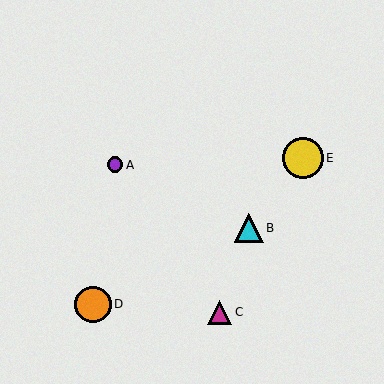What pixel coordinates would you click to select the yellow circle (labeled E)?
Click at (303, 158) to select the yellow circle E.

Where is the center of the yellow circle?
The center of the yellow circle is at (303, 158).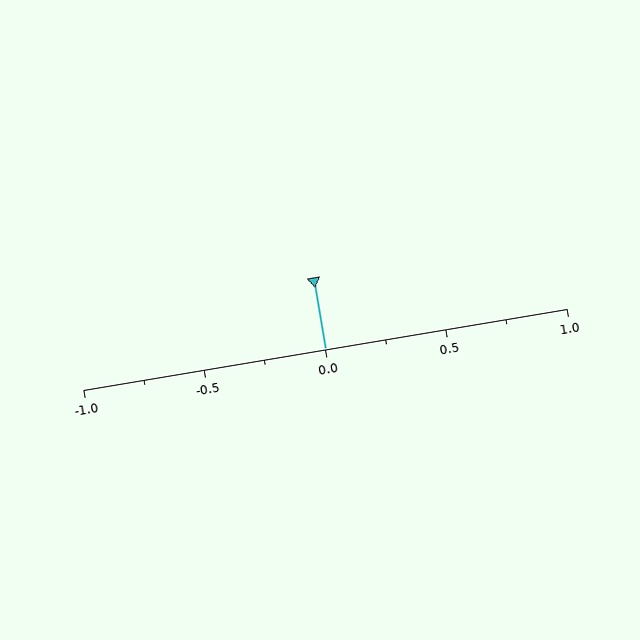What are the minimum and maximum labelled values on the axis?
The axis runs from -1.0 to 1.0.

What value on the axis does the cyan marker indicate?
The marker indicates approximately 0.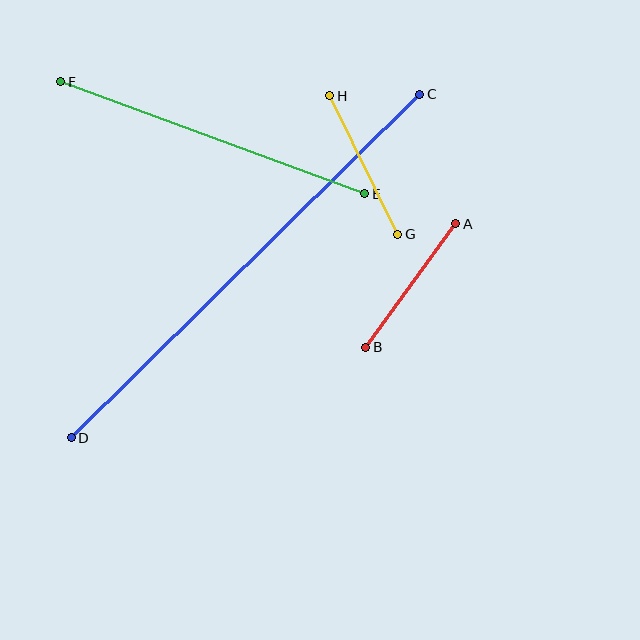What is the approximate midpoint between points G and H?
The midpoint is at approximately (364, 165) pixels.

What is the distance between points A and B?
The distance is approximately 153 pixels.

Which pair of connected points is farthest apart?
Points C and D are farthest apart.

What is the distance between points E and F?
The distance is approximately 324 pixels.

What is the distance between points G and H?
The distance is approximately 154 pixels.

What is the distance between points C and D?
The distance is approximately 489 pixels.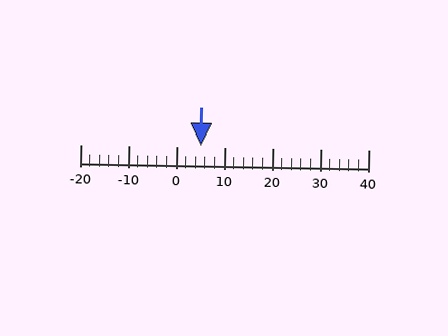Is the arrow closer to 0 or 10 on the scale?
The arrow is closer to 10.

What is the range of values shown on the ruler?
The ruler shows values from -20 to 40.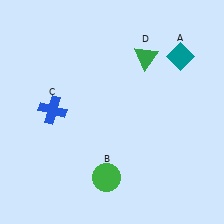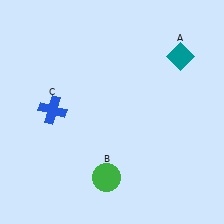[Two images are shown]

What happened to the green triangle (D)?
The green triangle (D) was removed in Image 2. It was in the top-right area of Image 1.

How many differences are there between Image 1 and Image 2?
There is 1 difference between the two images.